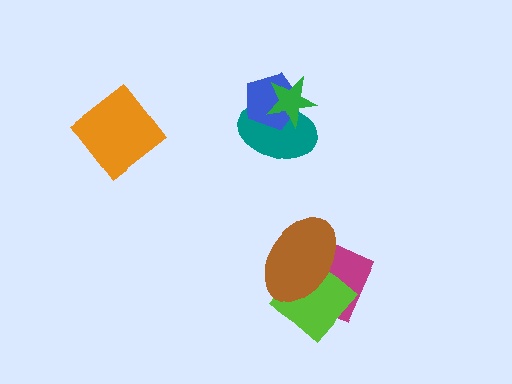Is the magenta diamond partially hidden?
Yes, it is partially covered by another shape.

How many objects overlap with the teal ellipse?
2 objects overlap with the teal ellipse.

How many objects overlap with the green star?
2 objects overlap with the green star.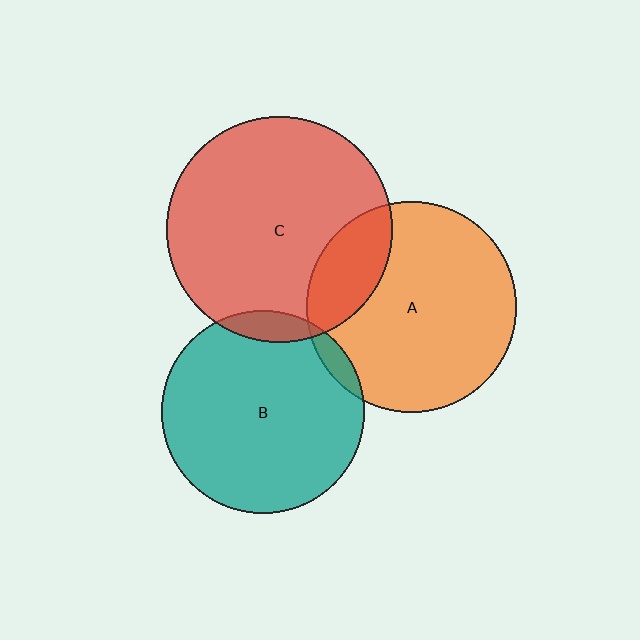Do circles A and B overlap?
Yes.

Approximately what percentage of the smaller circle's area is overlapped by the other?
Approximately 5%.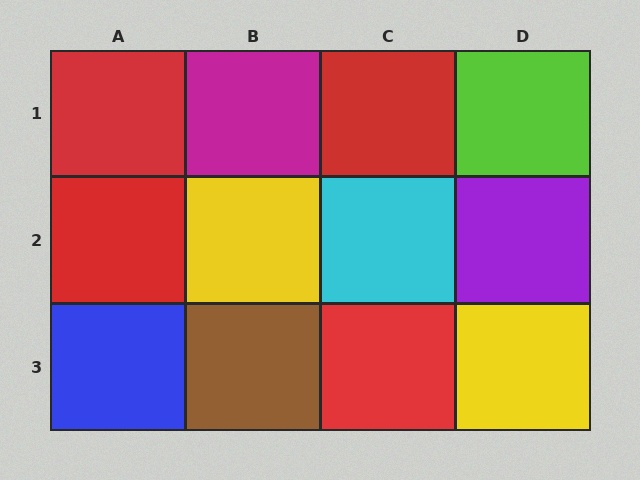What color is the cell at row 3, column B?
Brown.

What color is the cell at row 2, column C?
Cyan.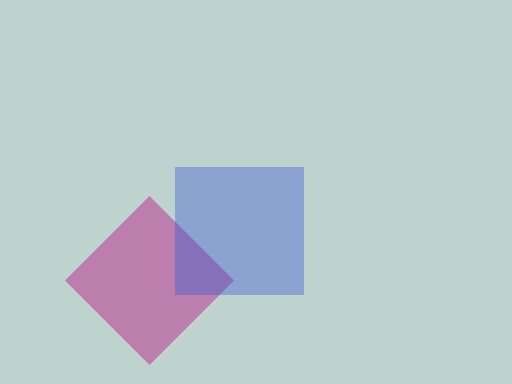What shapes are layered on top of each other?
The layered shapes are: a magenta diamond, a blue square.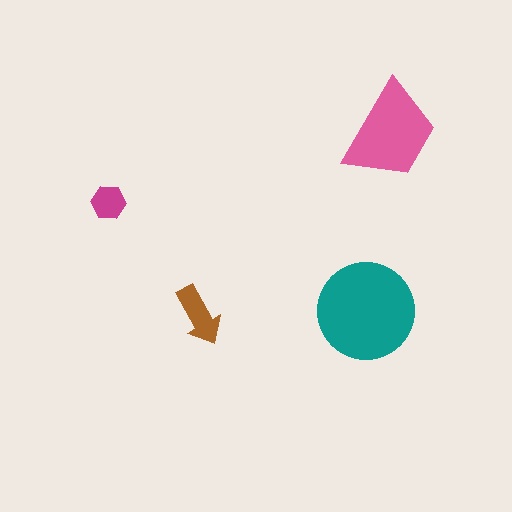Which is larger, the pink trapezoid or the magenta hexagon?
The pink trapezoid.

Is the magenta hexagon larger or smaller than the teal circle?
Smaller.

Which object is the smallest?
The magenta hexagon.